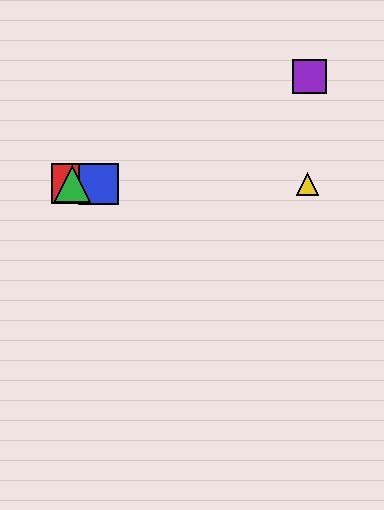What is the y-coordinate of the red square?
The red square is at y≈184.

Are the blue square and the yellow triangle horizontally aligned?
Yes, both are at y≈184.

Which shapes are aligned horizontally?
The red square, the blue square, the green triangle, the yellow triangle are aligned horizontally.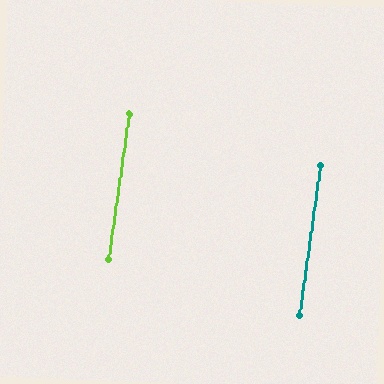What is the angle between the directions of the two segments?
Approximately 0 degrees.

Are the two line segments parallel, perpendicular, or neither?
Parallel — their directions differ by only 0.0°.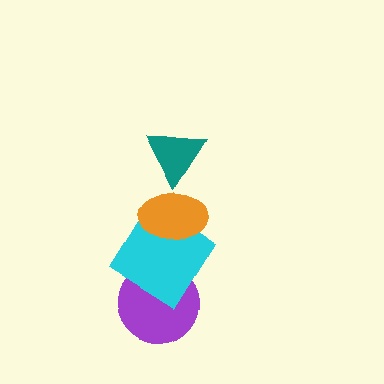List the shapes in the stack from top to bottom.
From top to bottom: the teal triangle, the orange ellipse, the cyan diamond, the purple circle.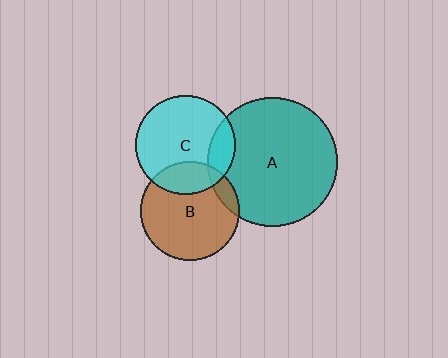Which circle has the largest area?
Circle A (teal).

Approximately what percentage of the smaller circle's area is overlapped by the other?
Approximately 20%.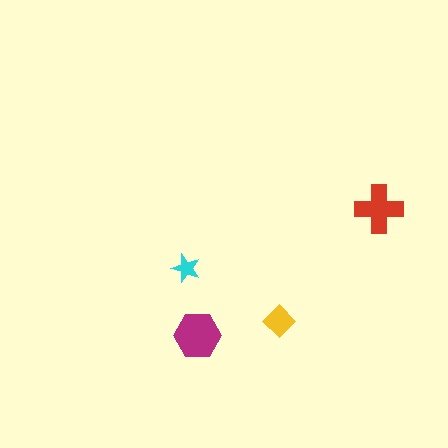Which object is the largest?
The magenta hexagon.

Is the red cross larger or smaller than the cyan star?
Larger.